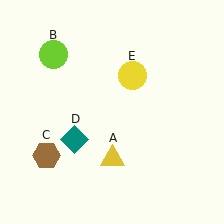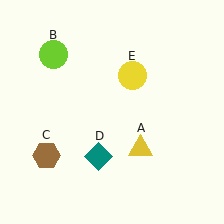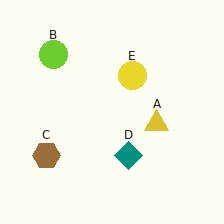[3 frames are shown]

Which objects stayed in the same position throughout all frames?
Lime circle (object B) and brown hexagon (object C) and yellow circle (object E) remained stationary.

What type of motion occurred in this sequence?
The yellow triangle (object A), teal diamond (object D) rotated counterclockwise around the center of the scene.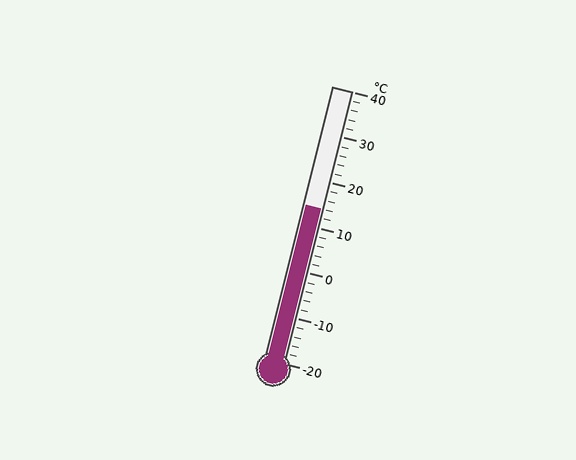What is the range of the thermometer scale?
The thermometer scale ranges from -20°C to 40°C.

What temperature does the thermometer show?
The thermometer shows approximately 14°C.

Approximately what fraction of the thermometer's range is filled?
The thermometer is filled to approximately 55% of its range.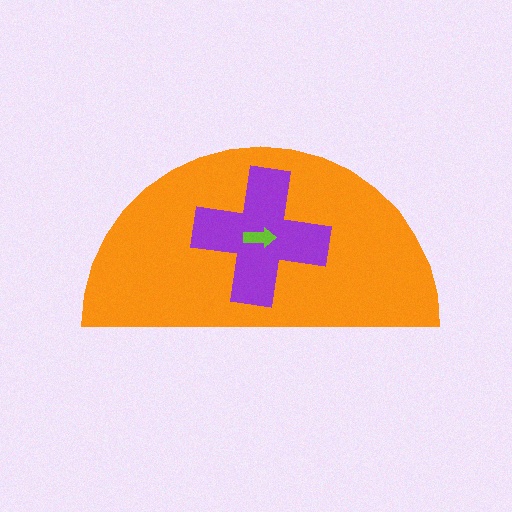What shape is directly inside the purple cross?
The lime arrow.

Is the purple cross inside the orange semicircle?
Yes.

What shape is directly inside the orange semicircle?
The purple cross.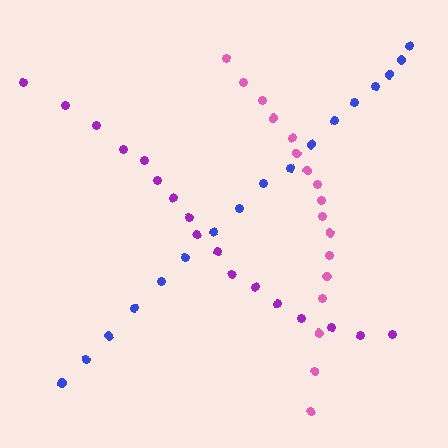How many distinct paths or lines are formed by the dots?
There are 3 distinct paths.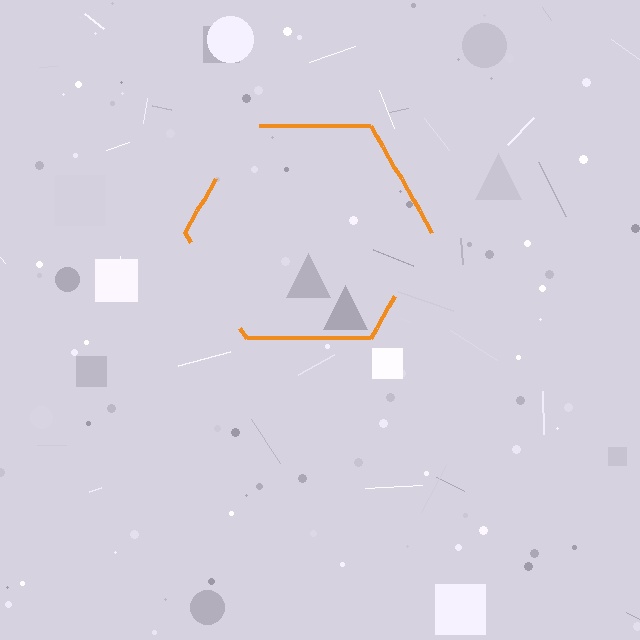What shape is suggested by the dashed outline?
The dashed outline suggests a hexagon.